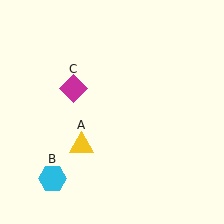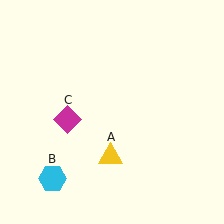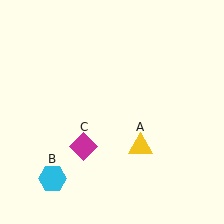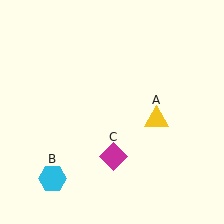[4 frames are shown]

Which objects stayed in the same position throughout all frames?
Cyan hexagon (object B) remained stationary.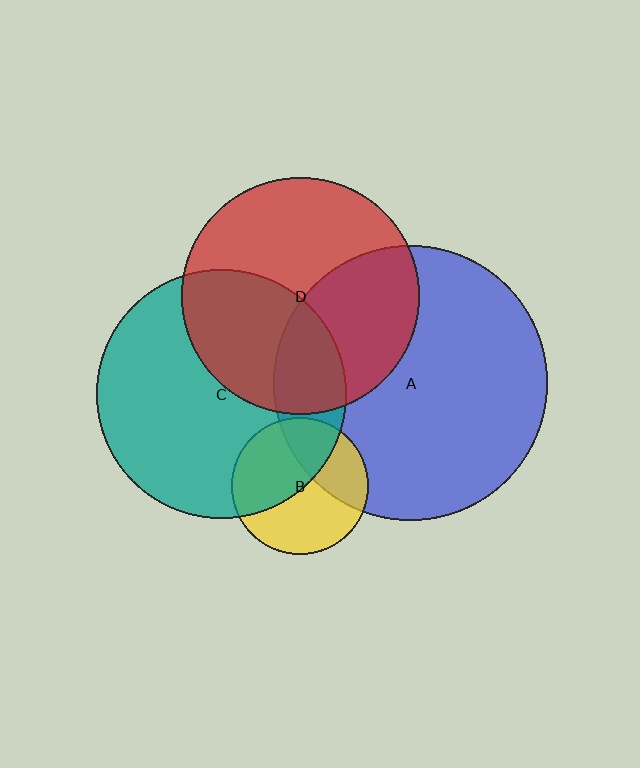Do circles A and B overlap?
Yes.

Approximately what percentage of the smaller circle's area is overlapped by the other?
Approximately 35%.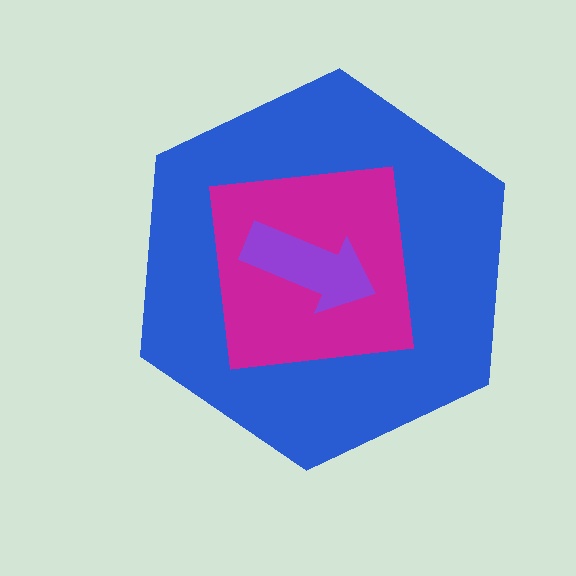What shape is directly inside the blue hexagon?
The magenta square.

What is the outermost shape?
The blue hexagon.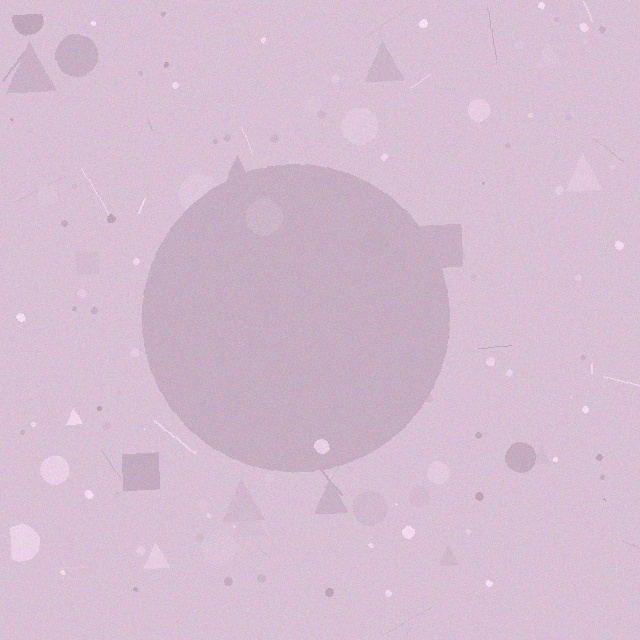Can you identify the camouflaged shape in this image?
The camouflaged shape is a circle.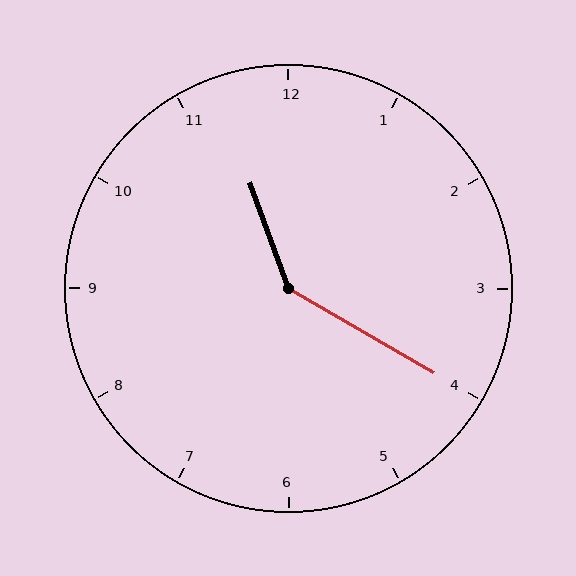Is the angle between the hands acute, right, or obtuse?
It is obtuse.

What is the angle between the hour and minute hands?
Approximately 140 degrees.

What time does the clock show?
11:20.